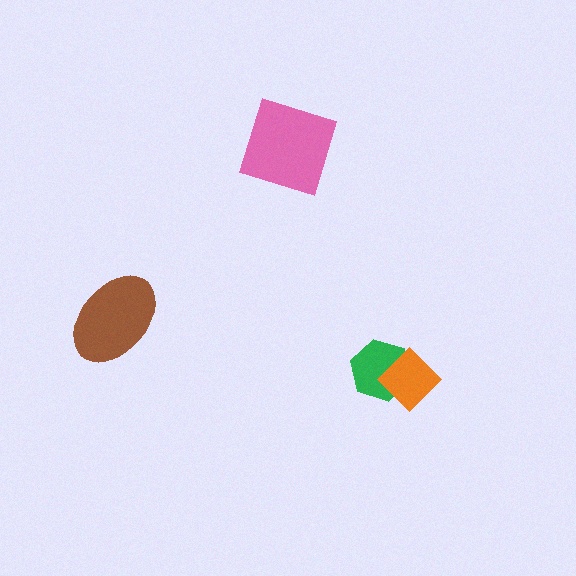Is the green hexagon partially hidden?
Yes, it is partially covered by another shape.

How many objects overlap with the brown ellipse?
0 objects overlap with the brown ellipse.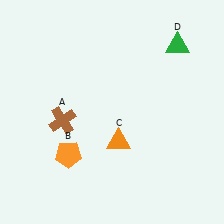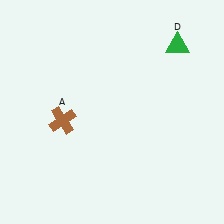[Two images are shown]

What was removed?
The orange pentagon (B), the orange triangle (C) were removed in Image 2.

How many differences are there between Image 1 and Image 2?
There are 2 differences between the two images.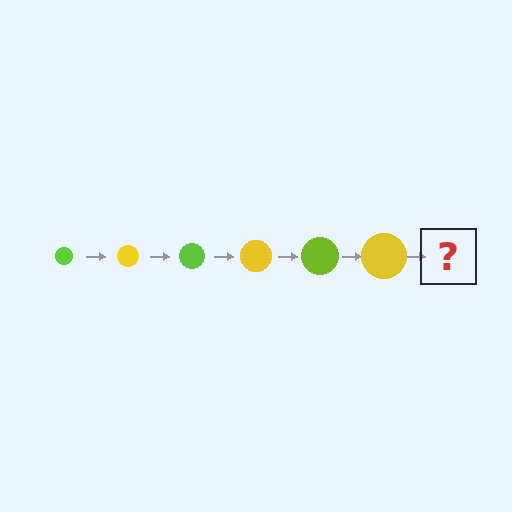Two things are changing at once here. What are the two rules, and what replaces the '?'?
The two rules are that the circle grows larger each step and the color cycles through lime and yellow. The '?' should be a lime circle, larger than the previous one.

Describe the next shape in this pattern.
It should be a lime circle, larger than the previous one.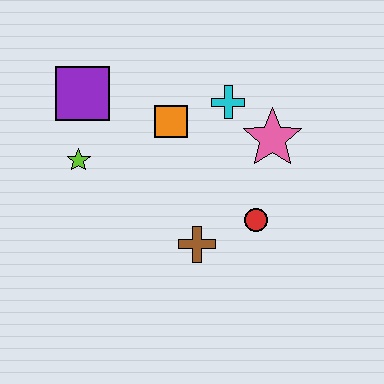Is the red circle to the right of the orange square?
Yes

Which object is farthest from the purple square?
The red circle is farthest from the purple square.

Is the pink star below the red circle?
No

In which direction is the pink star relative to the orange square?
The pink star is to the right of the orange square.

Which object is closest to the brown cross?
The red circle is closest to the brown cross.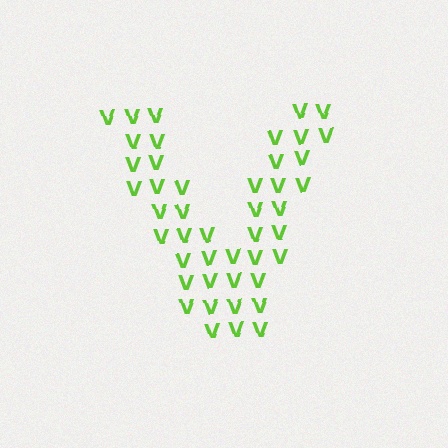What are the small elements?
The small elements are letter V's.